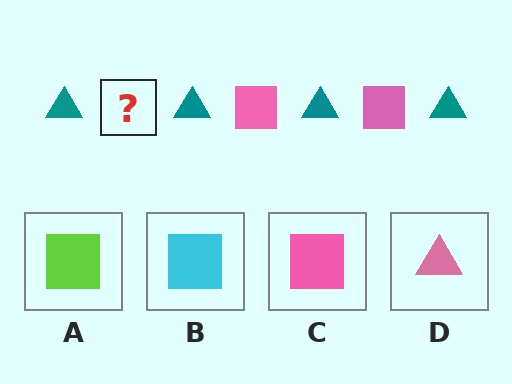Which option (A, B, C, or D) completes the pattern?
C.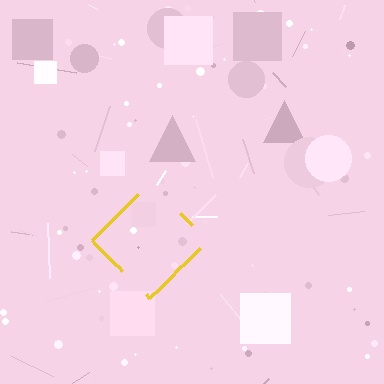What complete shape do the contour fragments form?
The contour fragments form a diamond.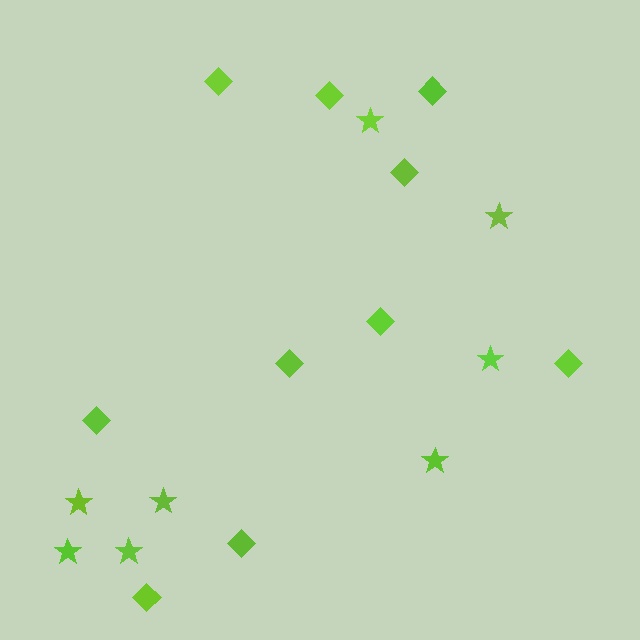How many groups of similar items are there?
There are 2 groups: one group of stars (8) and one group of diamonds (10).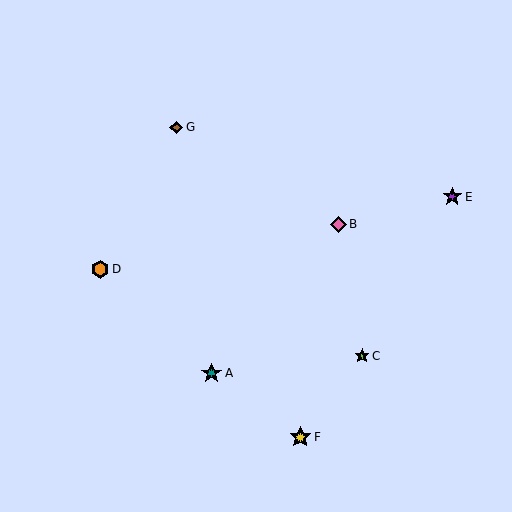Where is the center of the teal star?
The center of the teal star is at (212, 373).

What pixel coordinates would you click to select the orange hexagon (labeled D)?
Click at (100, 269) to select the orange hexagon D.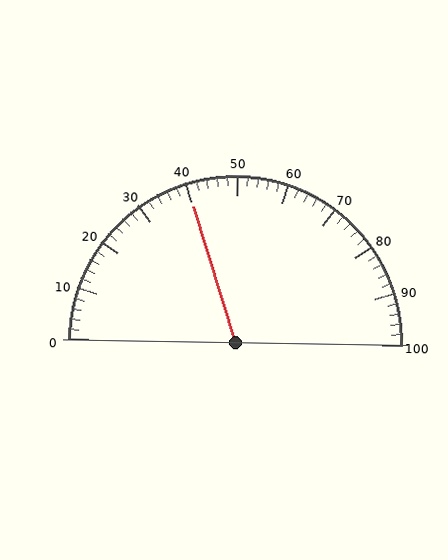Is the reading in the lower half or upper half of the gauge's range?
The reading is in the lower half of the range (0 to 100).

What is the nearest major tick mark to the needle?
The nearest major tick mark is 40.